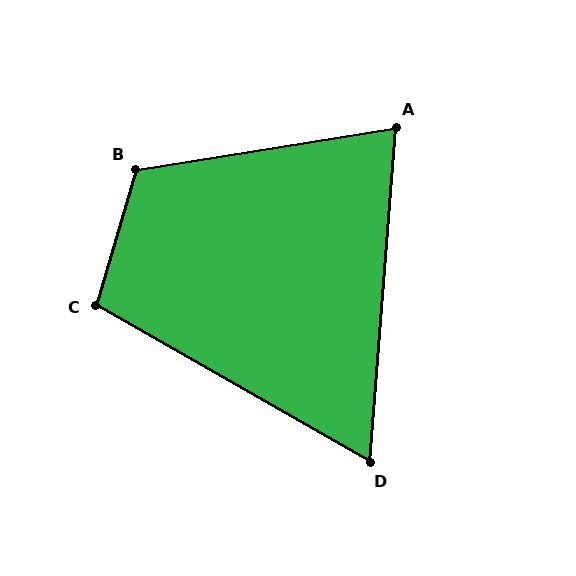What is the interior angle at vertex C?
Approximately 103 degrees (obtuse).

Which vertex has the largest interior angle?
B, at approximately 115 degrees.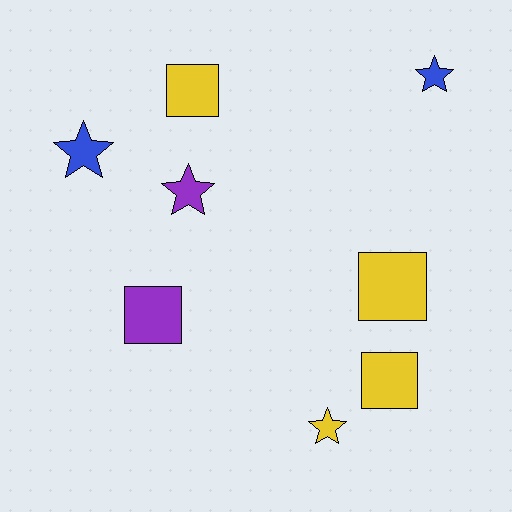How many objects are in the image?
There are 8 objects.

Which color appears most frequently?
Yellow, with 4 objects.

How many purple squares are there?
There is 1 purple square.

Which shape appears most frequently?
Star, with 4 objects.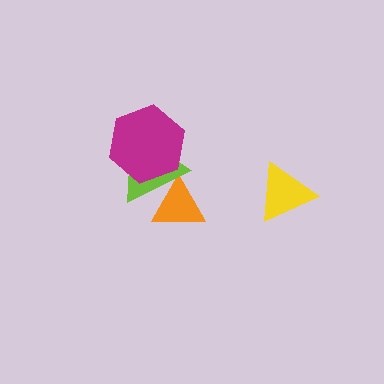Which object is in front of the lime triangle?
The magenta hexagon is in front of the lime triangle.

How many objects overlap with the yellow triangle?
0 objects overlap with the yellow triangle.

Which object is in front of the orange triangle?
The lime triangle is in front of the orange triangle.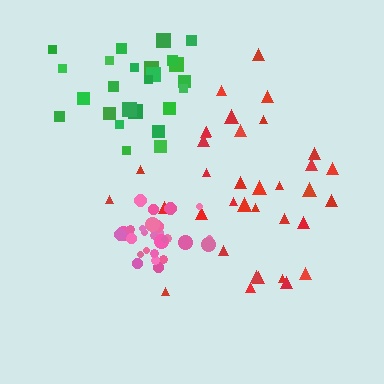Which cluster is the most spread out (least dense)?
Red.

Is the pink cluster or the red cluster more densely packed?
Pink.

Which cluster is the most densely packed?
Pink.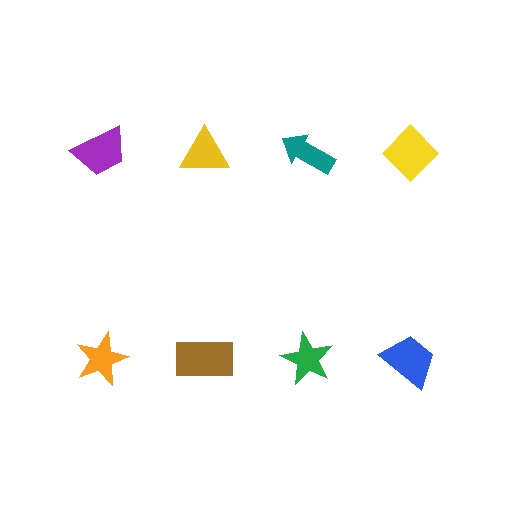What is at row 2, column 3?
A green star.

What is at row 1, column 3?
A teal arrow.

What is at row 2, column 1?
An orange star.